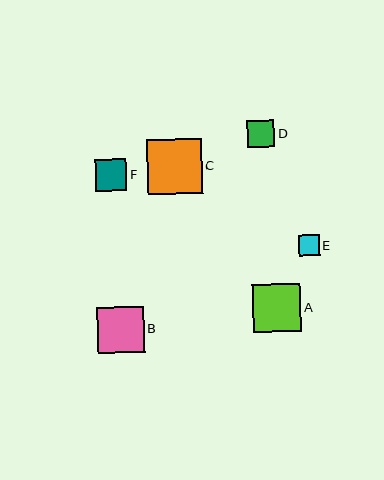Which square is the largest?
Square C is the largest with a size of approximately 55 pixels.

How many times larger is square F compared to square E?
Square F is approximately 1.5 times the size of square E.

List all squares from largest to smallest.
From largest to smallest: C, A, B, F, D, E.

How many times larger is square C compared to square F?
Square C is approximately 1.7 times the size of square F.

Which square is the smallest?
Square E is the smallest with a size of approximately 21 pixels.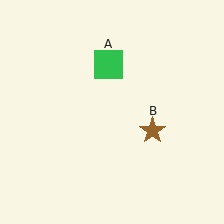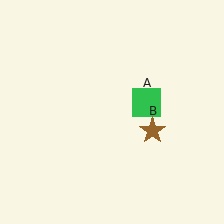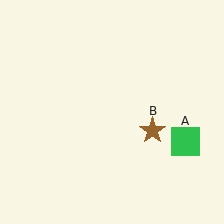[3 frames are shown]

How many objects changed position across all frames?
1 object changed position: green square (object A).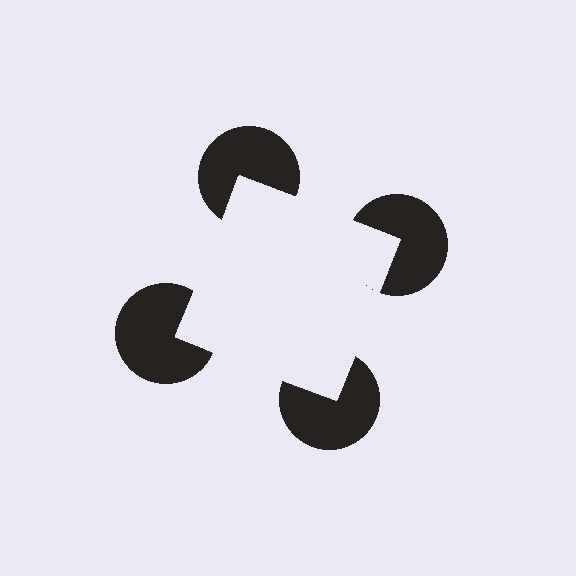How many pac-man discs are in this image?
There are 4 — one at each vertex of the illusory square.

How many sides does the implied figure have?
4 sides.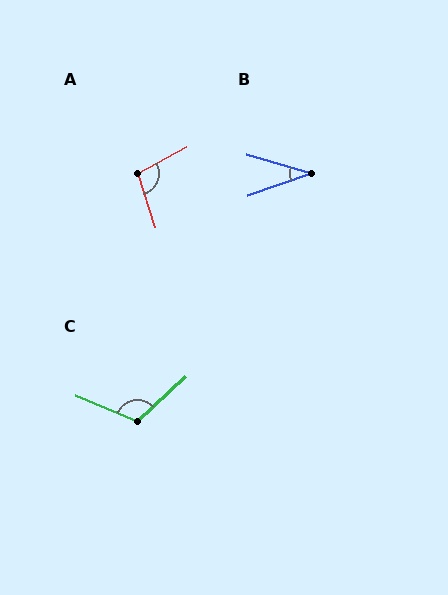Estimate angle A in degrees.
Approximately 101 degrees.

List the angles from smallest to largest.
B (36°), A (101°), C (115°).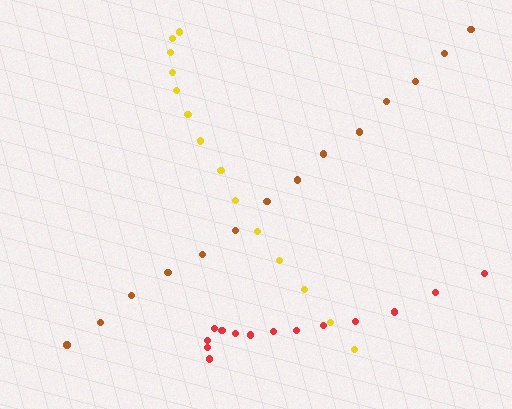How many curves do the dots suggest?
There are 3 distinct paths.